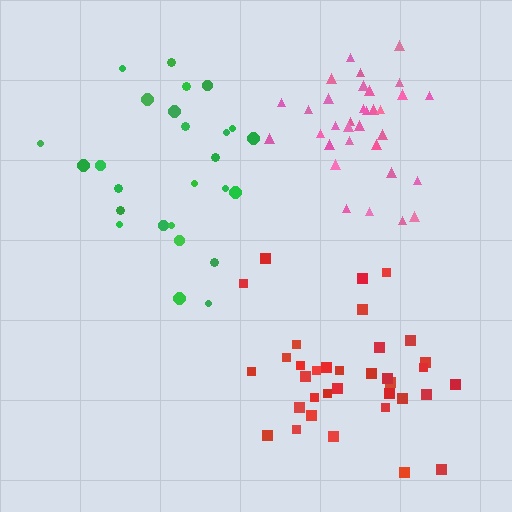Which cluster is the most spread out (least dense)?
Green.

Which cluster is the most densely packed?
Pink.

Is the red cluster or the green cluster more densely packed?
Red.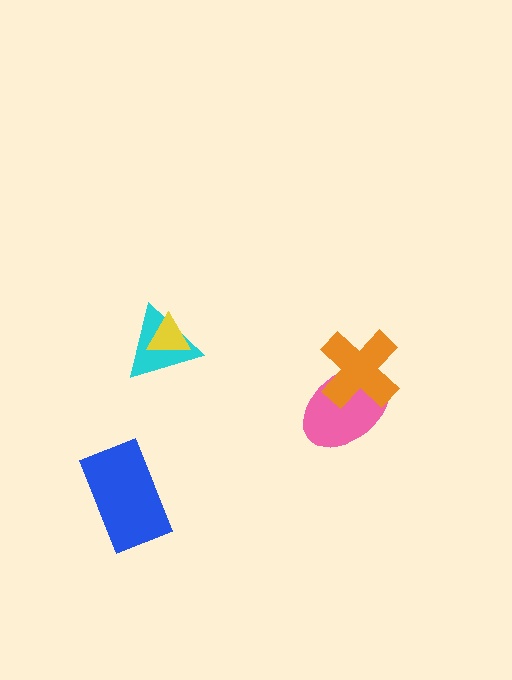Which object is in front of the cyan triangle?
The yellow triangle is in front of the cyan triangle.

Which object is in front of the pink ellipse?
The orange cross is in front of the pink ellipse.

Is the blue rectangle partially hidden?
No, no other shape covers it.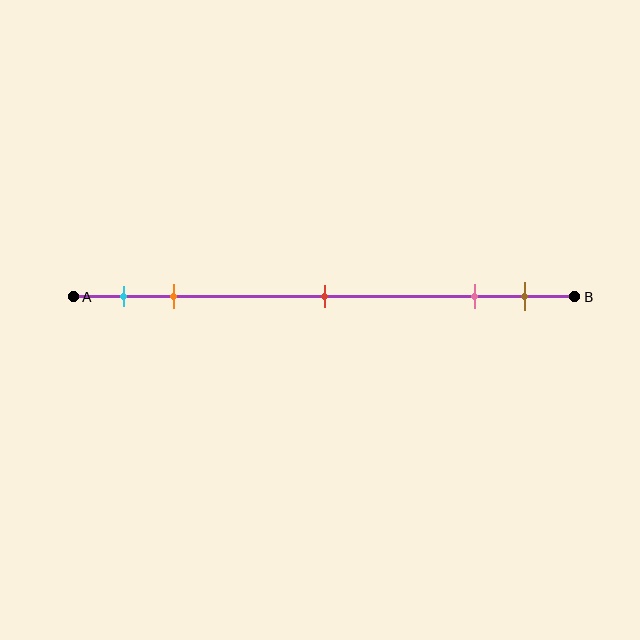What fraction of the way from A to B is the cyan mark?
The cyan mark is approximately 10% (0.1) of the way from A to B.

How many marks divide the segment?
There are 5 marks dividing the segment.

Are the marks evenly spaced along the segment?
No, the marks are not evenly spaced.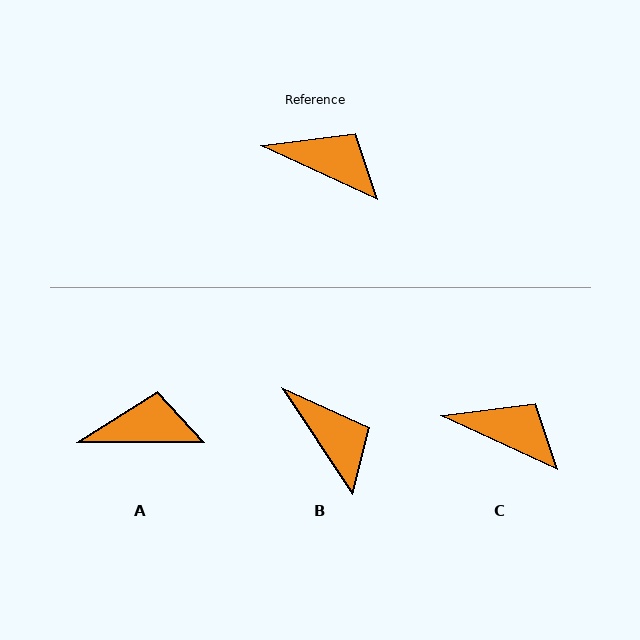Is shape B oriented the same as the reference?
No, it is off by about 32 degrees.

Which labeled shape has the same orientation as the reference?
C.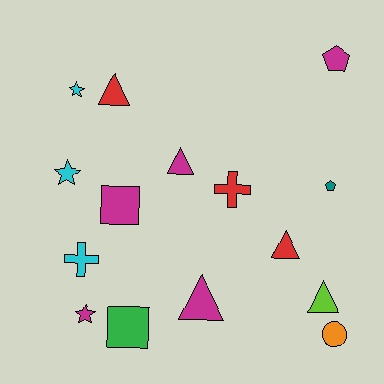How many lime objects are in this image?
There is 1 lime object.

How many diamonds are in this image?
There are no diamonds.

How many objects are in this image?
There are 15 objects.